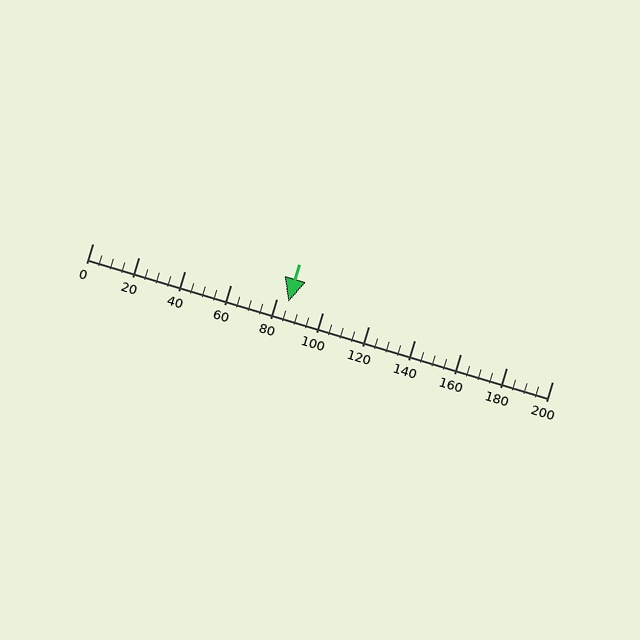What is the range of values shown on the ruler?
The ruler shows values from 0 to 200.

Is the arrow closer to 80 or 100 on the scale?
The arrow is closer to 80.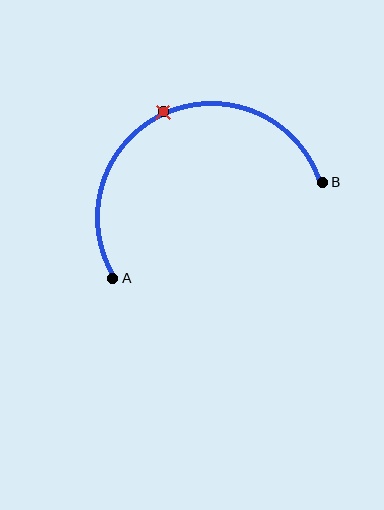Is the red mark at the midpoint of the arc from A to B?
Yes. The red mark lies on the arc at equal arc-length from both A and B — it is the arc midpoint.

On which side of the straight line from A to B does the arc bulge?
The arc bulges above the straight line connecting A and B.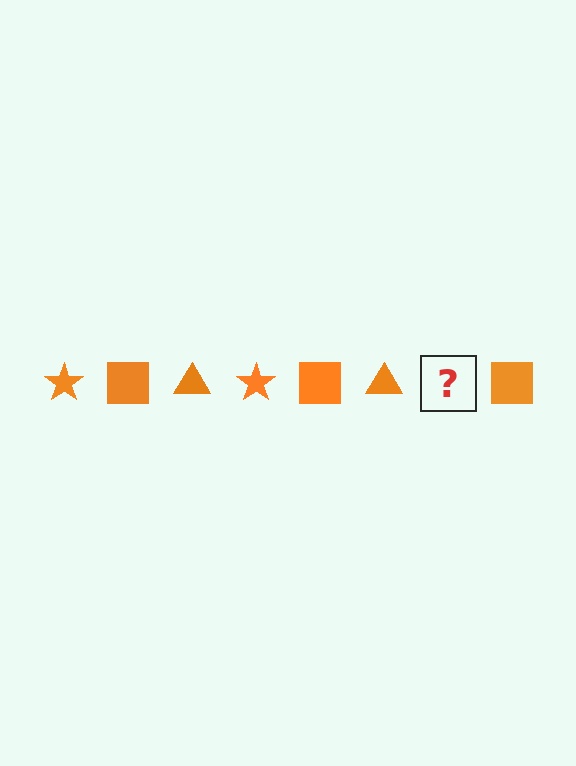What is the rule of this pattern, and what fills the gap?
The rule is that the pattern cycles through star, square, triangle shapes in orange. The gap should be filled with an orange star.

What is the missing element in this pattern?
The missing element is an orange star.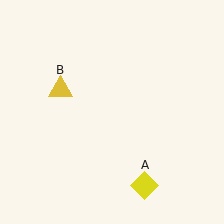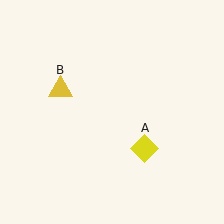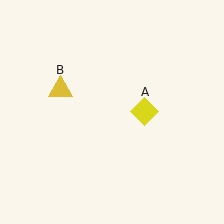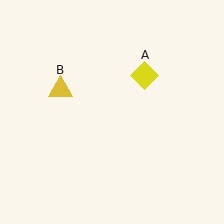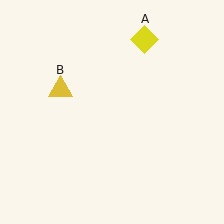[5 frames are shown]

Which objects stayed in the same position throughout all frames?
Yellow triangle (object B) remained stationary.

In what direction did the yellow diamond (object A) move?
The yellow diamond (object A) moved up.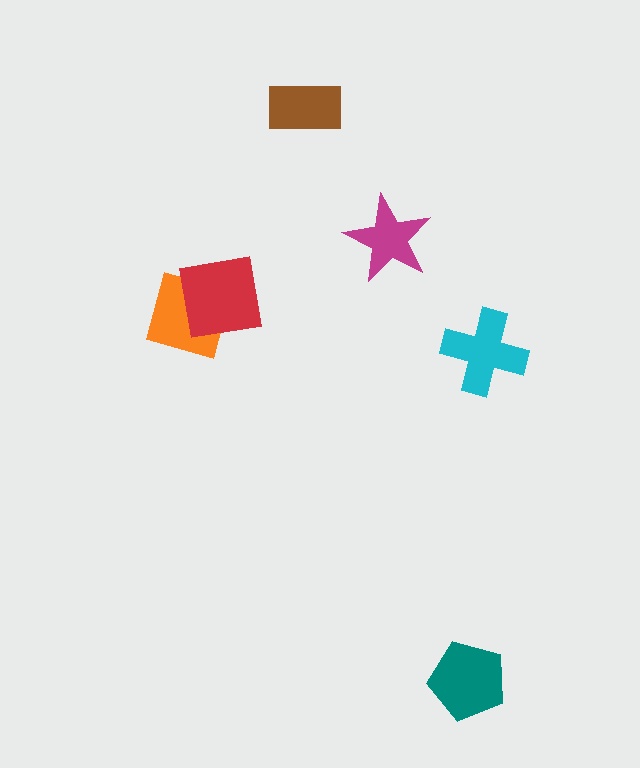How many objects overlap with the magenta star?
0 objects overlap with the magenta star.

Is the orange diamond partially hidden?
Yes, it is partially covered by another shape.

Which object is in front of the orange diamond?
The red square is in front of the orange diamond.